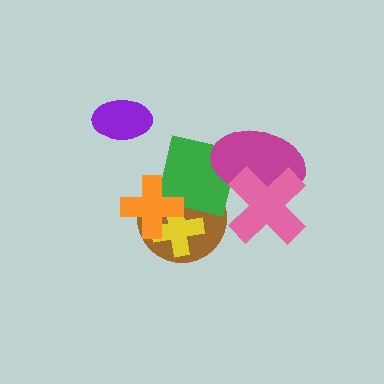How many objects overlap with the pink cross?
1 object overlaps with the pink cross.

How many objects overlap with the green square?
3 objects overlap with the green square.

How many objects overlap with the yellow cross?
2 objects overlap with the yellow cross.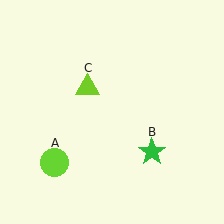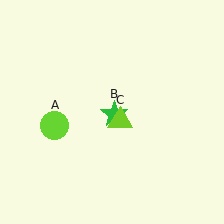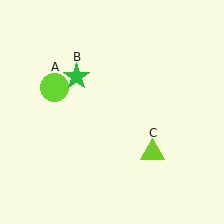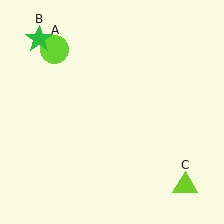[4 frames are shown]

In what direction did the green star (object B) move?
The green star (object B) moved up and to the left.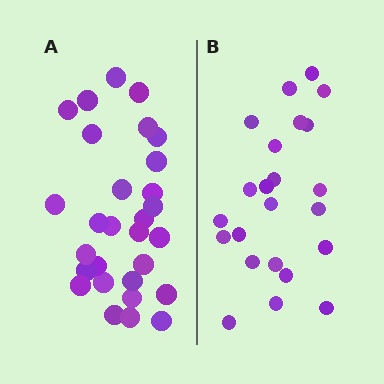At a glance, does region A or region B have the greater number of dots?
Region A (the left region) has more dots.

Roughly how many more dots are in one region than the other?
Region A has about 6 more dots than region B.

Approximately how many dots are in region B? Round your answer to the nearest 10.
About 20 dots. (The exact count is 23, which rounds to 20.)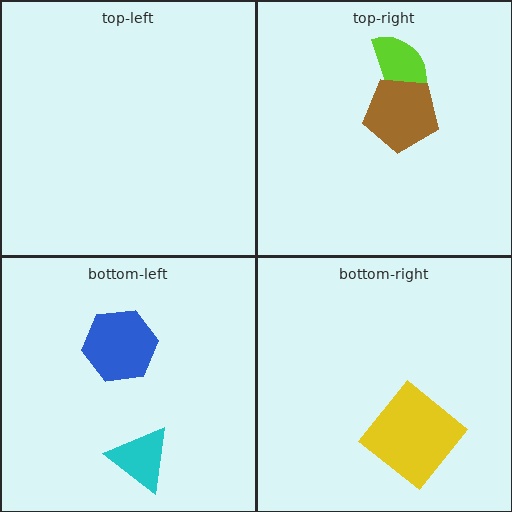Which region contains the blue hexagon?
The bottom-left region.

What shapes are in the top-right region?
The lime semicircle, the brown pentagon.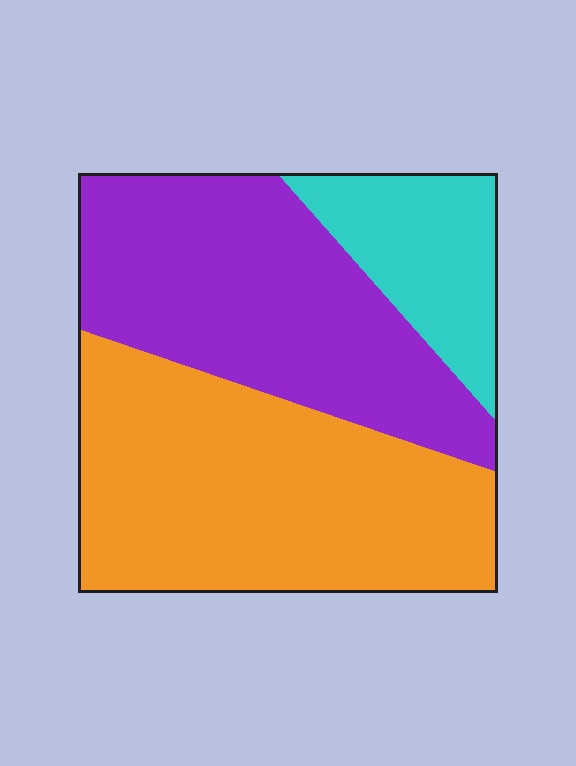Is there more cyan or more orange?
Orange.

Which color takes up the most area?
Orange, at roughly 45%.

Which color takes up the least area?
Cyan, at roughly 15%.